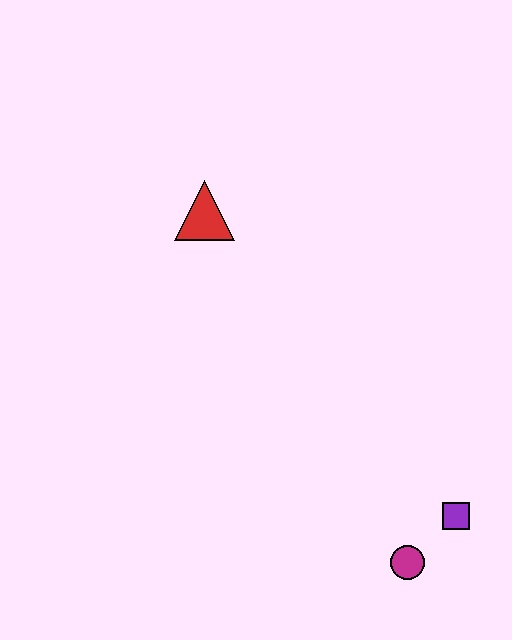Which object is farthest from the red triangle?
The magenta circle is farthest from the red triangle.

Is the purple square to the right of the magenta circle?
Yes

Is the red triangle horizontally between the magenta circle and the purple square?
No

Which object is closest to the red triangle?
The purple square is closest to the red triangle.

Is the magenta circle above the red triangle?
No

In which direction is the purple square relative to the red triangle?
The purple square is below the red triangle.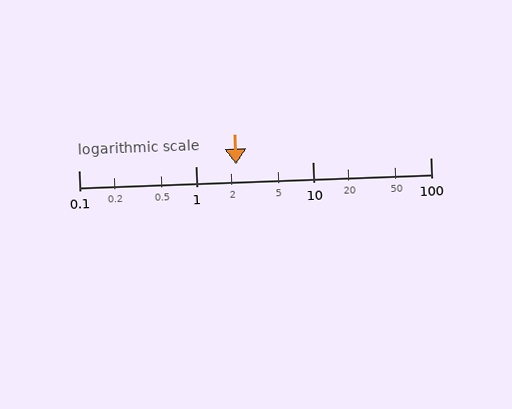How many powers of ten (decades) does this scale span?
The scale spans 3 decades, from 0.1 to 100.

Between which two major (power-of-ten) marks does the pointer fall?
The pointer is between 1 and 10.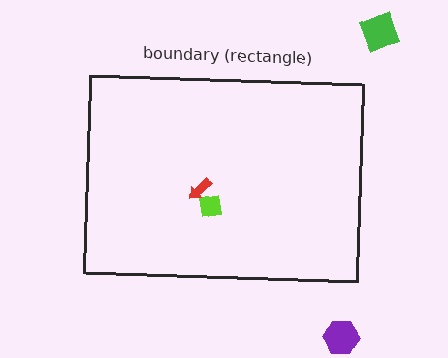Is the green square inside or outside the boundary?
Outside.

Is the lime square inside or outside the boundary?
Inside.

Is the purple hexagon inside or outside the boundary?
Outside.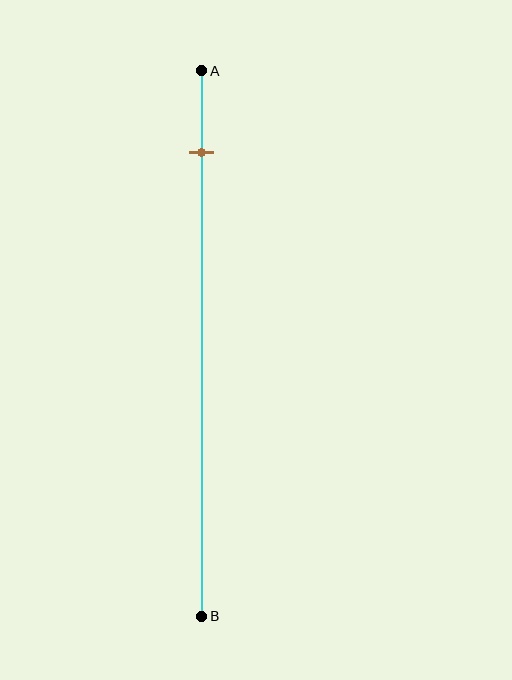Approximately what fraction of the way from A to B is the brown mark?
The brown mark is approximately 15% of the way from A to B.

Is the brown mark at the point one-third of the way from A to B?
No, the mark is at about 15% from A, not at the 33% one-third point.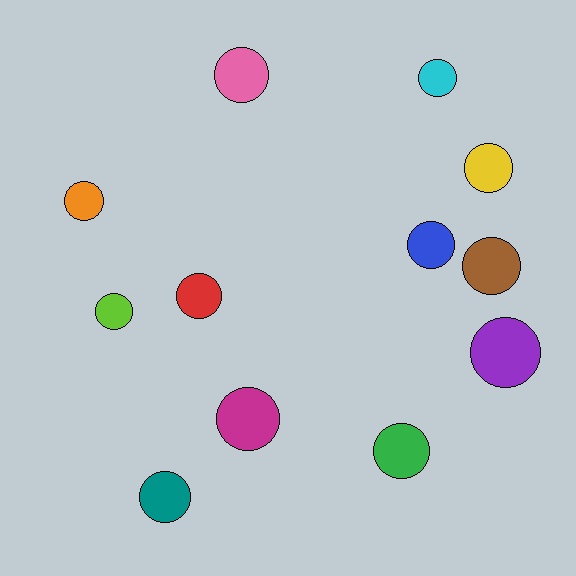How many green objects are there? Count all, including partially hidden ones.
There is 1 green object.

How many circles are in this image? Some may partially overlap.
There are 12 circles.